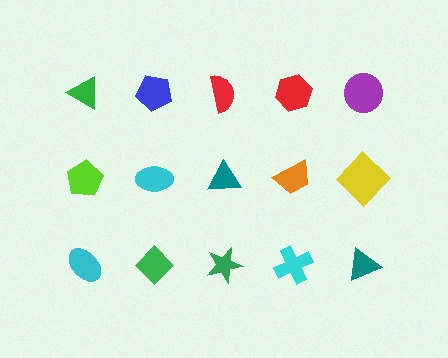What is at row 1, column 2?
A blue pentagon.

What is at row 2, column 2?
A cyan ellipse.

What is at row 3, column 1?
A cyan ellipse.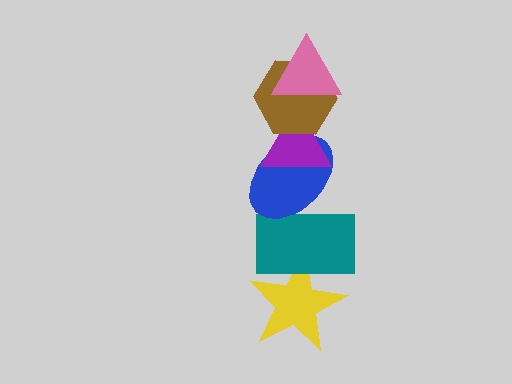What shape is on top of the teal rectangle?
The blue ellipse is on top of the teal rectangle.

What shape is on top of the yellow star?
The teal rectangle is on top of the yellow star.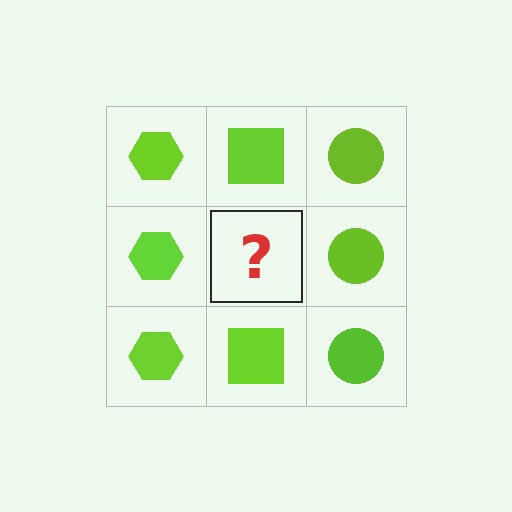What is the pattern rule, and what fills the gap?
The rule is that each column has a consistent shape. The gap should be filled with a lime square.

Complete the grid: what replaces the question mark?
The question mark should be replaced with a lime square.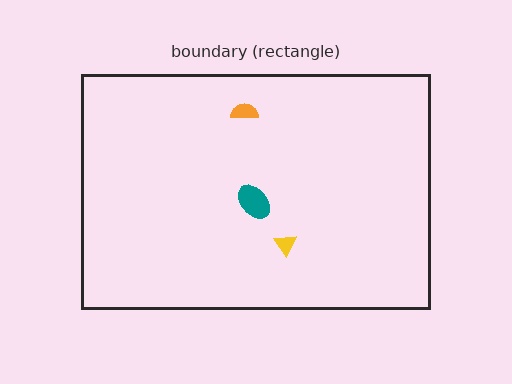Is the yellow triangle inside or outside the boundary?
Inside.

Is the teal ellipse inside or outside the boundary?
Inside.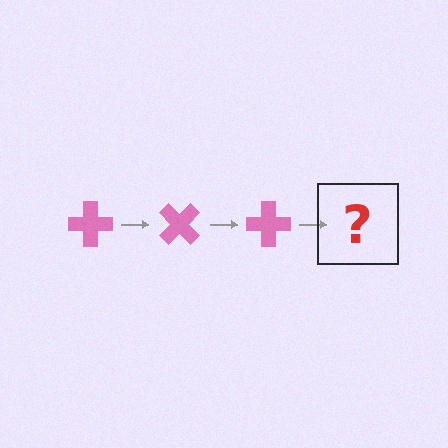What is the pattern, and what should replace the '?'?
The pattern is that the cross rotates 45 degrees each step. The '?' should be a pink cross rotated 135 degrees.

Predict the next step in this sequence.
The next step is a pink cross rotated 135 degrees.